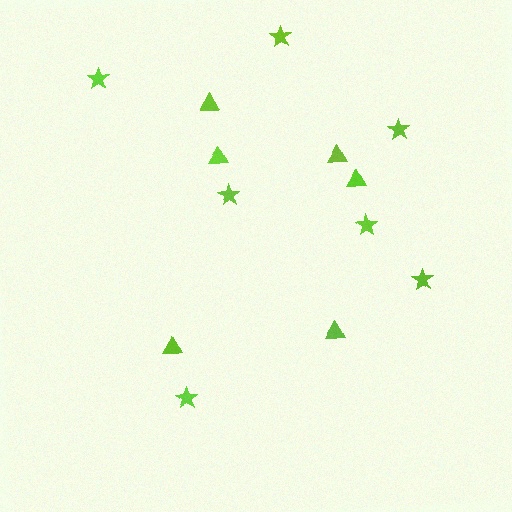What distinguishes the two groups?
There are 2 groups: one group of stars (7) and one group of triangles (6).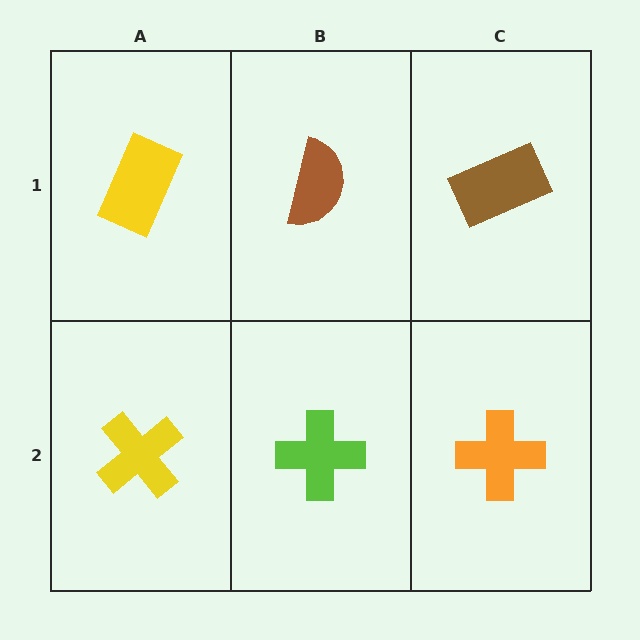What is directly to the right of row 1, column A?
A brown semicircle.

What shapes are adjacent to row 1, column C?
An orange cross (row 2, column C), a brown semicircle (row 1, column B).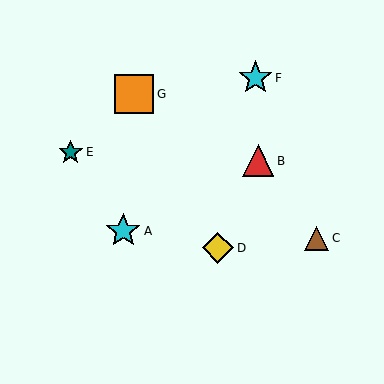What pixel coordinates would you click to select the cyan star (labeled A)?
Click at (123, 231) to select the cyan star A.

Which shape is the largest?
The orange square (labeled G) is the largest.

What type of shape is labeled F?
Shape F is a cyan star.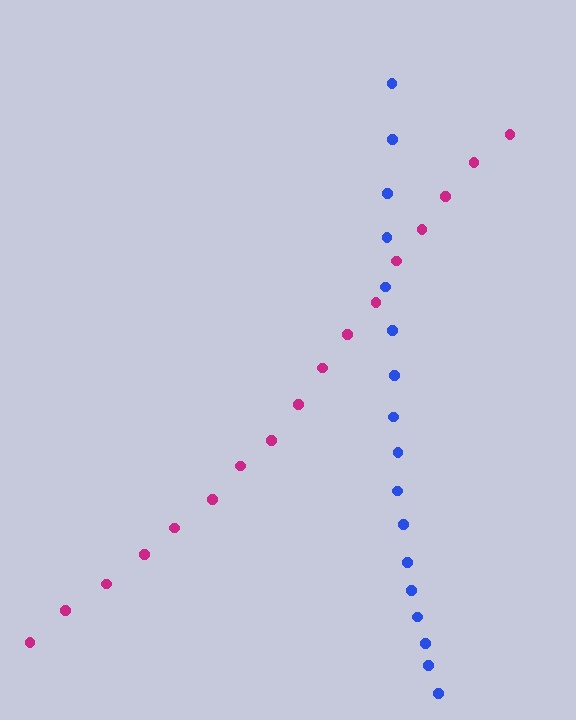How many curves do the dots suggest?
There are 2 distinct paths.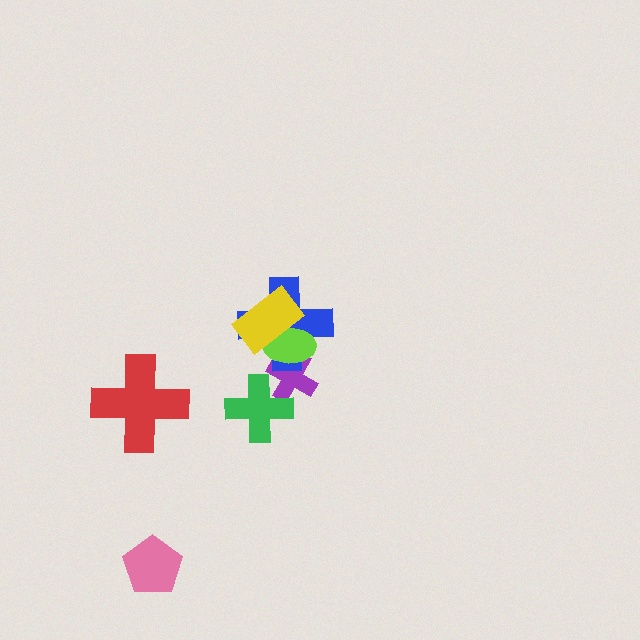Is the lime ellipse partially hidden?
Yes, it is partially covered by another shape.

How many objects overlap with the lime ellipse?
3 objects overlap with the lime ellipse.